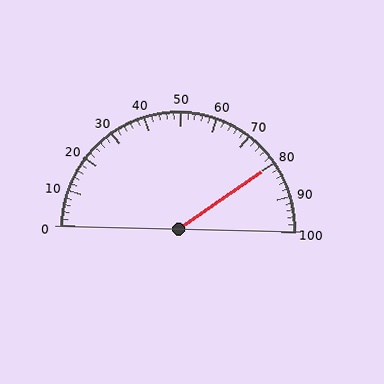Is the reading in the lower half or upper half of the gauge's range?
The reading is in the upper half of the range (0 to 100).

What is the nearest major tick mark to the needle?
The nearest major tick mark is 80.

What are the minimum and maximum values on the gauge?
The gauge ranges from 0 to 100.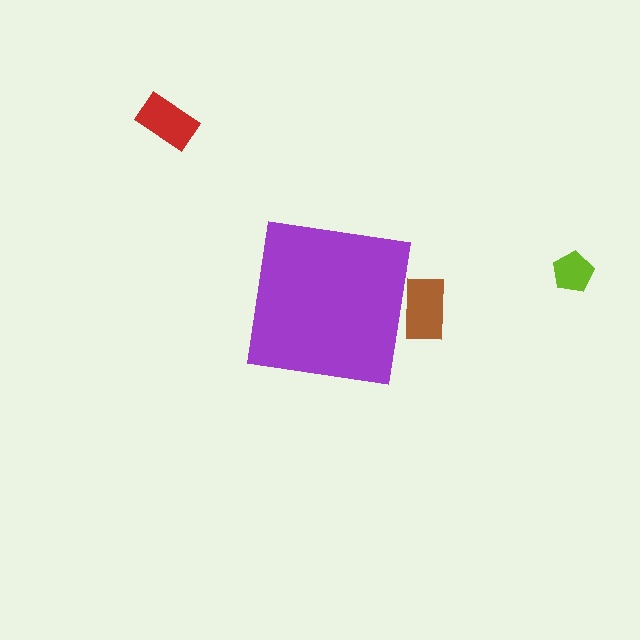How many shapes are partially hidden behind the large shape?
1 shape is partially hidden.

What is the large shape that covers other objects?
A purple square.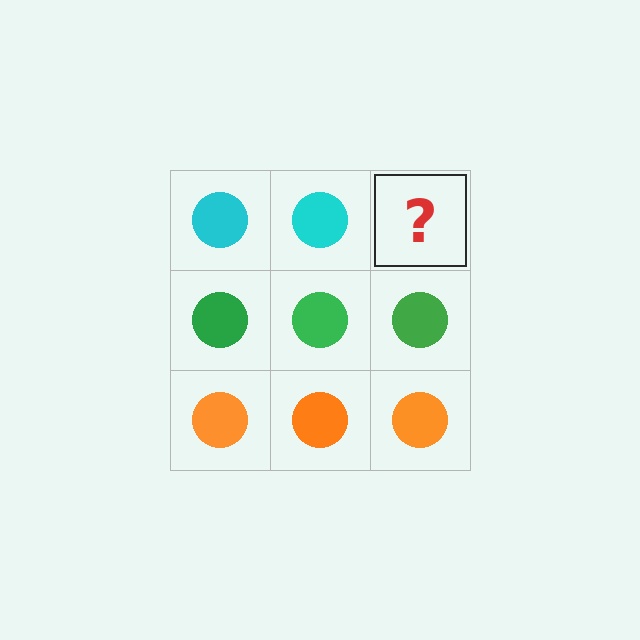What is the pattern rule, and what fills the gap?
The rule is that each row has a consistent color. The gap should be filled with a cyan circle.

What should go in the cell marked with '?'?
The missing cell should contain a cyan circle.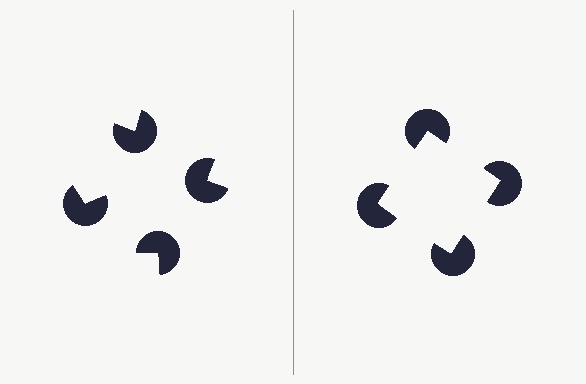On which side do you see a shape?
An illusory square appears on the right side. On the left side the wedge cuts are rotated, so no coherent shape forms.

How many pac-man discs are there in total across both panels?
8 — 4 on each side.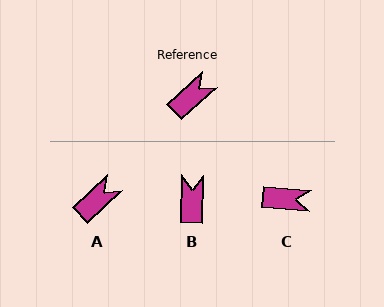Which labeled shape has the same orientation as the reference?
A.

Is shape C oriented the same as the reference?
No, it is off by about 47 degrees.